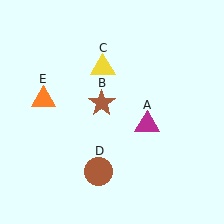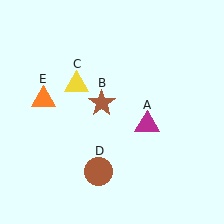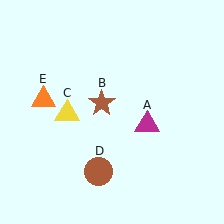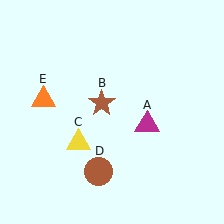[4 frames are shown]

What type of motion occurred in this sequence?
The yellow triangle (object C) rotated counterclockwise around the center of the scene.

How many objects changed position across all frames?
1 object changed position: yellow triangle (object C).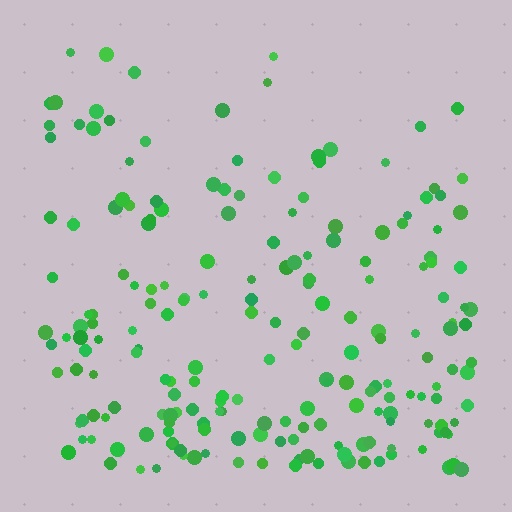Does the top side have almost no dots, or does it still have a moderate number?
Still a moderate number, just noticeably fewer than the bottom.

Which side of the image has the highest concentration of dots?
The bottom.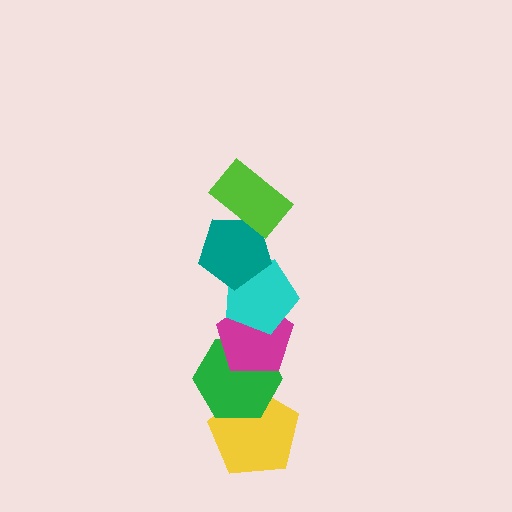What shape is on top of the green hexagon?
The magenta pentagon is on top of the green hexagon.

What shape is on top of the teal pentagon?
The lime rectangle is on top of the teal pentagon.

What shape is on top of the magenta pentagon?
The cyan pentagon is on top of the magenta pentagon.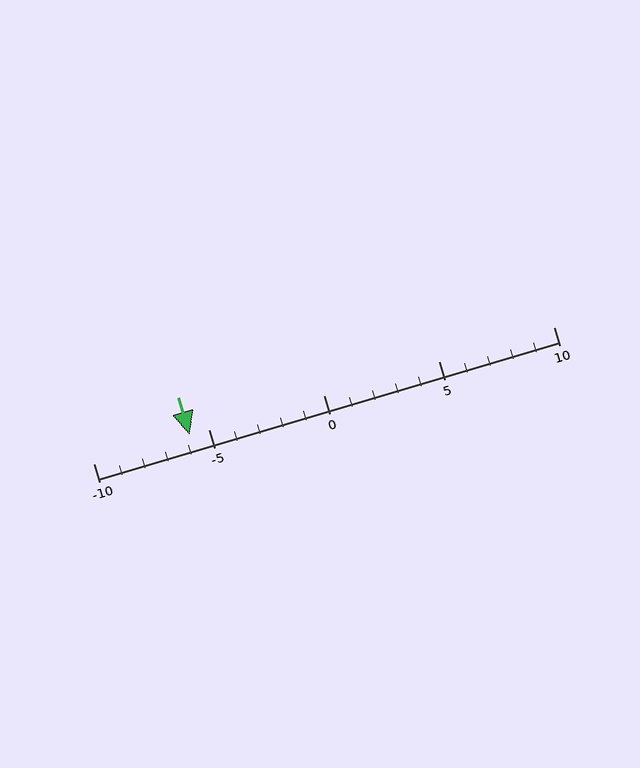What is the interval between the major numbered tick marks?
The major tick marks are spaced 5 units apart.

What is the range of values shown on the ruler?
The ruler shows values from -10 to 10.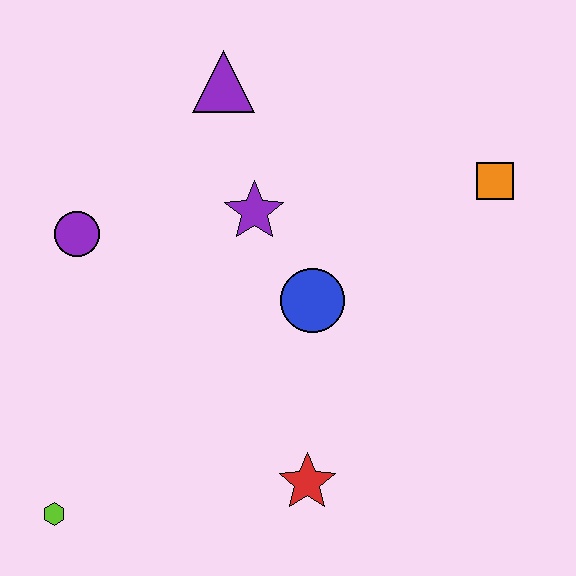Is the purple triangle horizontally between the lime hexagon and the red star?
Yes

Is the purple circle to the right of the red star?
No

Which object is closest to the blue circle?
The purple star is closest to the blue circle.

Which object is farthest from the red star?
The purple triangle is farthest from the red star.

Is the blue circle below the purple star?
Yes